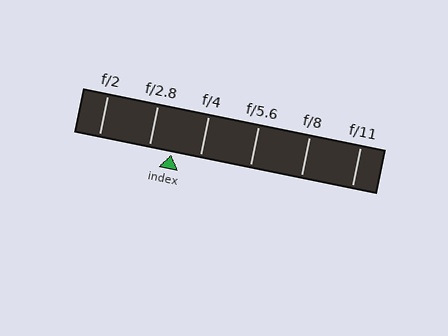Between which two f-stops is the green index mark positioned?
The index mark is between f/2.8 and f/4.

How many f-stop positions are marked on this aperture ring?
There are 6 f-stop positions marked.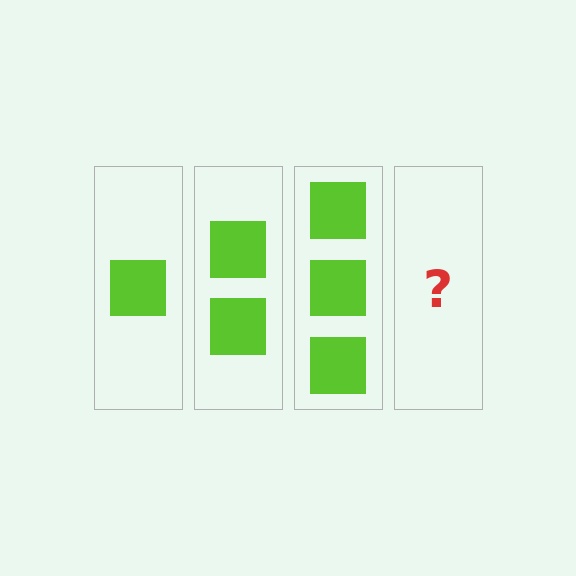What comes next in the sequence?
The next element should be 4 squares.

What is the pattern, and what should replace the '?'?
The pattern is that each step adds one more square. The '?' should be 4 squares.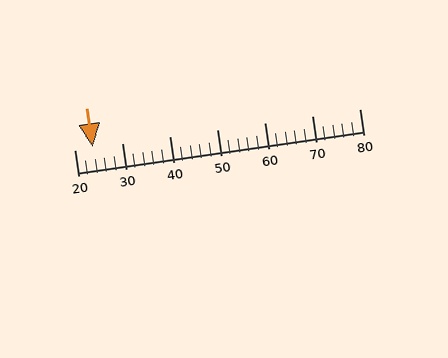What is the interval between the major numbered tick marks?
The major tick marks are spaced 10 units apart.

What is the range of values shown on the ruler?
The ruler shows values from 20 to 80.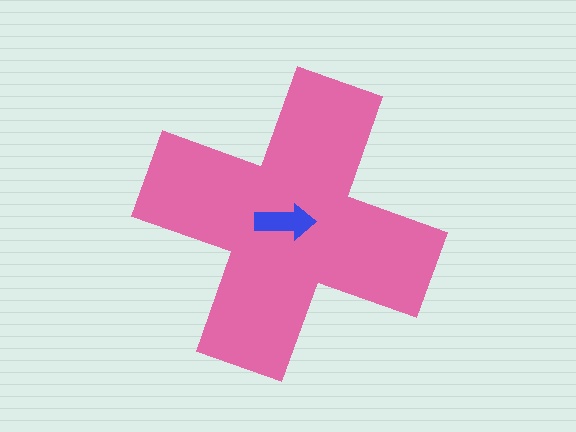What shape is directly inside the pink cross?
The blue arrow.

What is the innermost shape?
The blue arrow.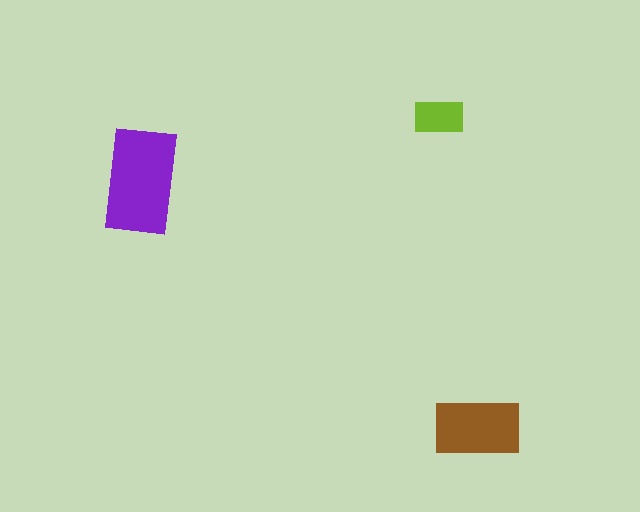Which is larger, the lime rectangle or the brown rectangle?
The brown one.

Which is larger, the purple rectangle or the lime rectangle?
The purple one.